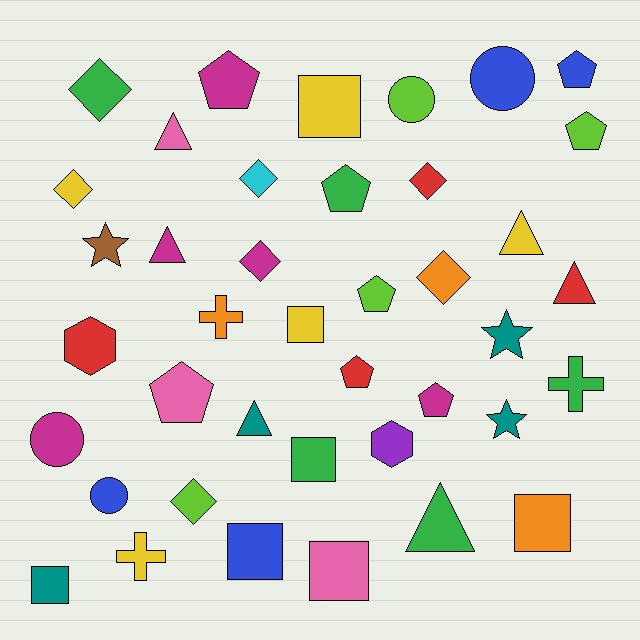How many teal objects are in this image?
There are 4 teal objects.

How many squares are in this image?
There are 7 squares.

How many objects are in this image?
There are 40 objects.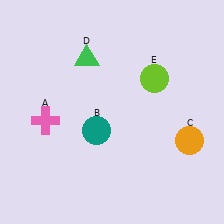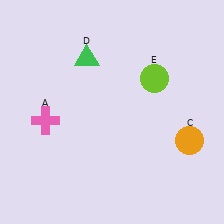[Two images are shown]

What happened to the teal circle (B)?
The teal circle (B) was removed in Image 2. It was in the bottom-left area of Image 1.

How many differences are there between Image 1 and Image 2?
There is 1 difference between the two images.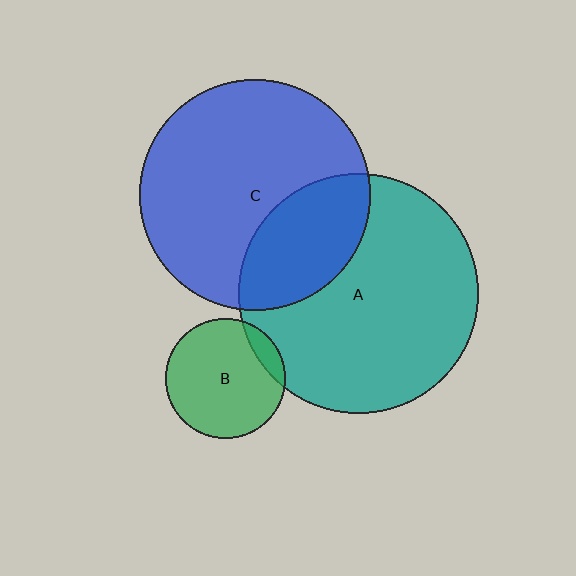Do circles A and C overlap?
Yes.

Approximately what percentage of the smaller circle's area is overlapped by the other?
Approximately 30%.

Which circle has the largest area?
Circle A (teal).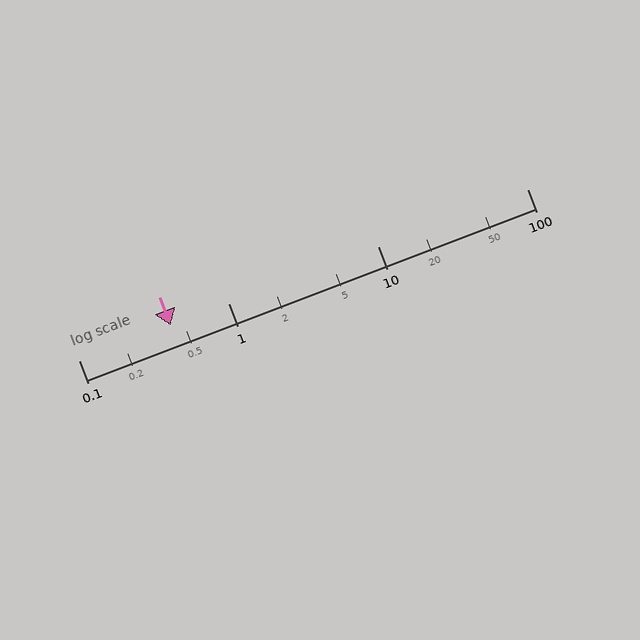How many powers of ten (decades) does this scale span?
The scale spans 3 decades, from 0.1 to 100.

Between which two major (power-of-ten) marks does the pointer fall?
The pointer is between 0.1 and 1.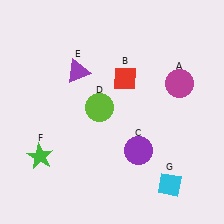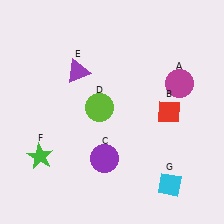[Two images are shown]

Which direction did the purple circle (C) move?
The purple circle (C) moved left.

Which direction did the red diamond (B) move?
The red diamond (B) moved right.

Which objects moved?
The objects that moved are: the red diamond (B), the purple circle (C).